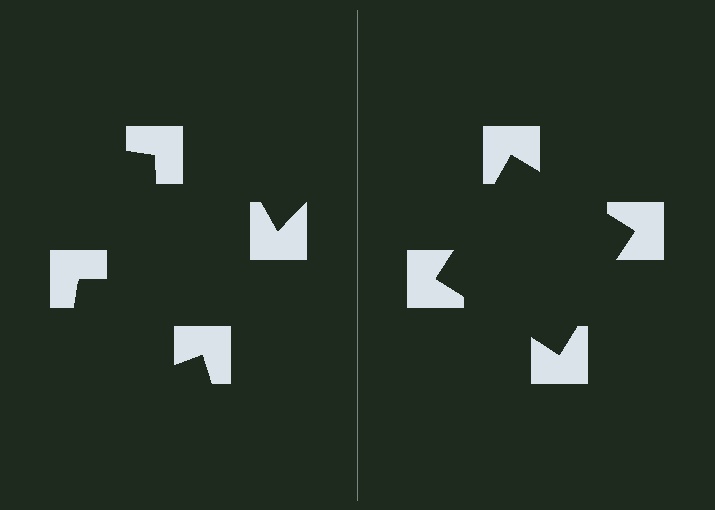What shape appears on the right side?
An illusory square.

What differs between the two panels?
The notched squares are positioned identically on both sides; only the wedge orientations differ. On the right they align to a square; on the left they are misaligned.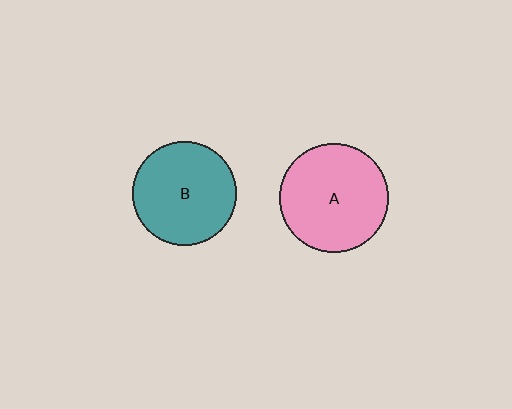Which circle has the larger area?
Circle A (pink).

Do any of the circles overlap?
No, none of the circles overlap.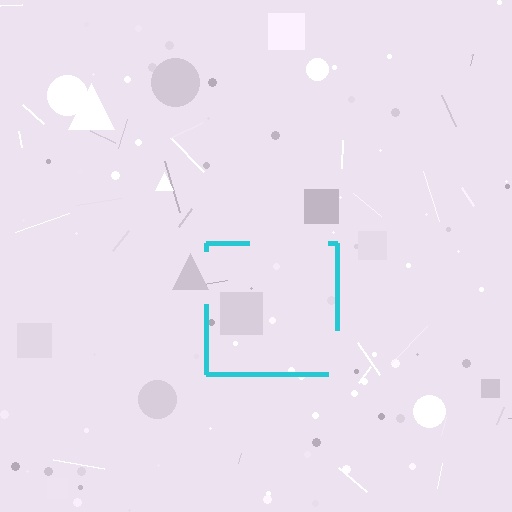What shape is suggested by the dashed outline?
The dashed outline suggests a square.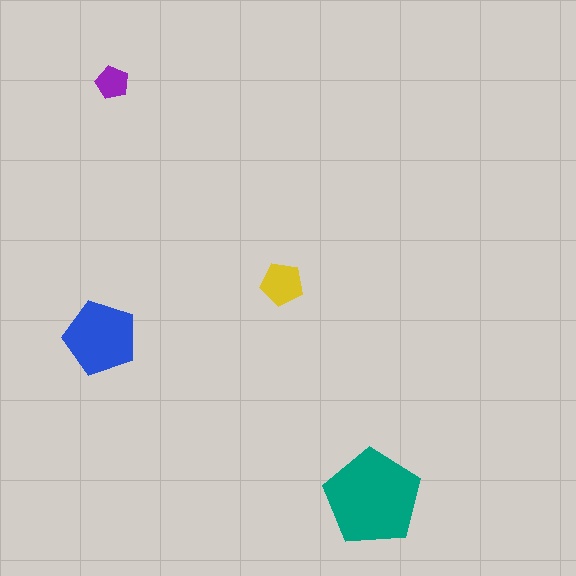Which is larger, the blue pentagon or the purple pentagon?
The blue one.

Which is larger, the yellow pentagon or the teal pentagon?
The teal one.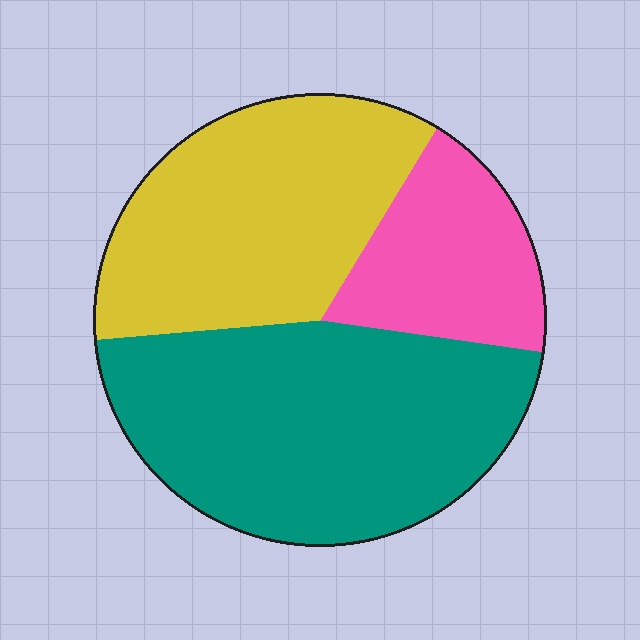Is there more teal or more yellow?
Teal.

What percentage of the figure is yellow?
Yellow covers 35% of the figure.